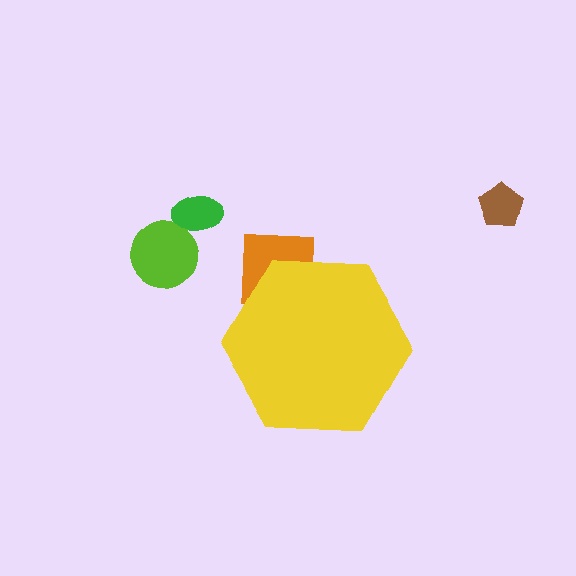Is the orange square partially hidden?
Yes, the orange square is partially hidden behind the yellow hexagon.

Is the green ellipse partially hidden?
No, the green ellipse is fully visible.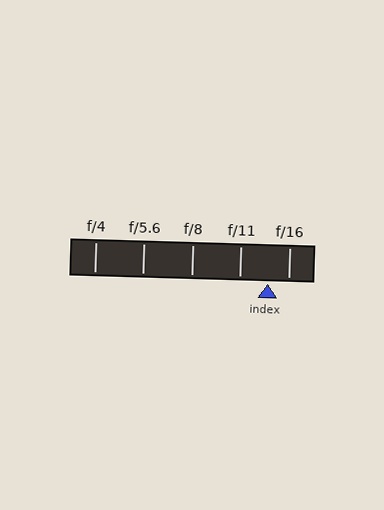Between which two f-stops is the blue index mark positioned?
The index mark is between f/11 and f/16.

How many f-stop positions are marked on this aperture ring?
There are 5 f-stop positions marked.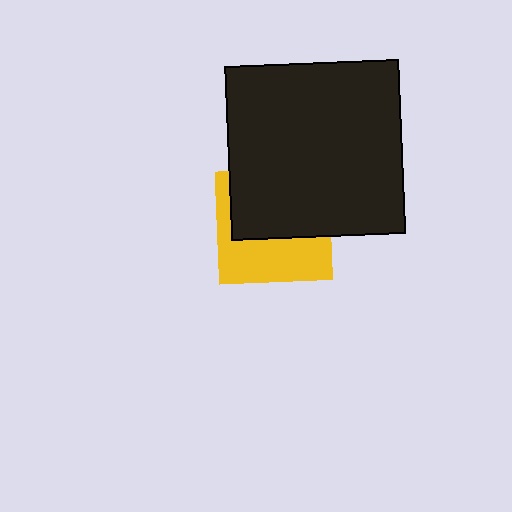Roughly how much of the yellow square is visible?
About half of it is visible (roughly 46%).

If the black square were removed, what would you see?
You would see the complete yellow square.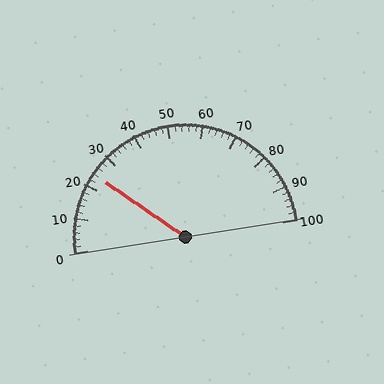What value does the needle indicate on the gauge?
The needle indicates approximately 24.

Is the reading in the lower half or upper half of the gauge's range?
The reading is in the lower half of the range (0 to 100).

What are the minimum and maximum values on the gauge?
The gauge ranges from 0 to 100.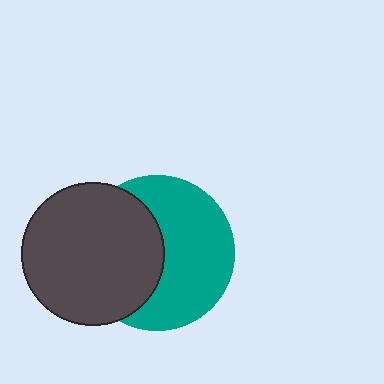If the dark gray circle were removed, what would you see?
You would see the complete teal circle.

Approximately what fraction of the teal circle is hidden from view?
Roughly 44% of the teal circle is hidden behind the dark gray circle.